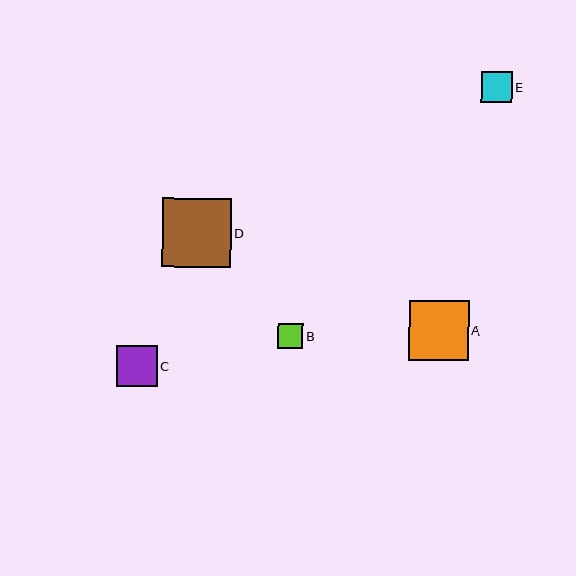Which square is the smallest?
Square B is the smallest with a size of approximately 25 pixels.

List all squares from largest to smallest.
From largest to smallest: D, A, C, E, B.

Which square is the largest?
Square D is the largest with a size of approximately 69 pixels.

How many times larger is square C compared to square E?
Square C is approximately 1.4 times the size of square E.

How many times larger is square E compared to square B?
Square E is approximately 1.2 times the size of square B.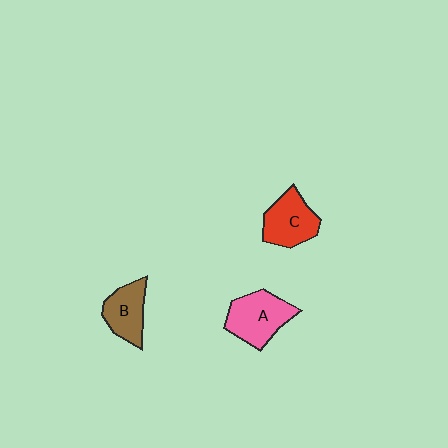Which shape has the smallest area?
Shape B (brown).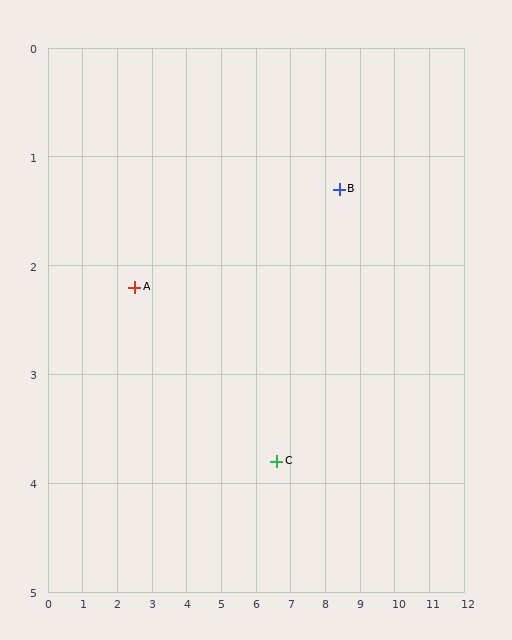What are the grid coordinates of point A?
Point A is at approximately (2.5, 2.2).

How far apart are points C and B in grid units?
Points C and B are about 3.1 grid units apart.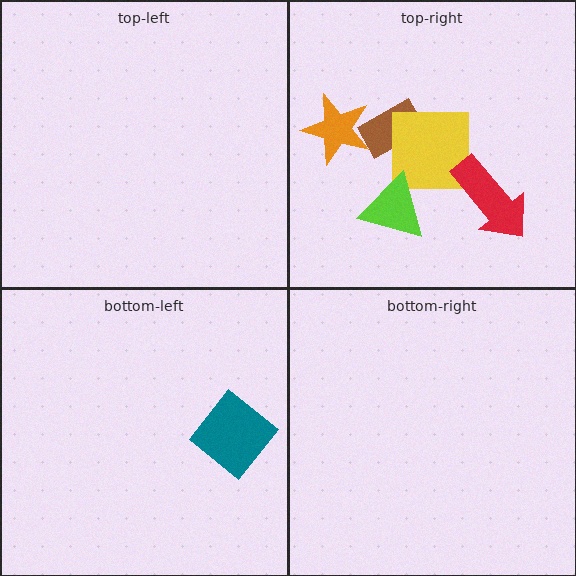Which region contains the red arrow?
The top-right region.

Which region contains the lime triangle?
The top-right region.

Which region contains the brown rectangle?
The top-right region.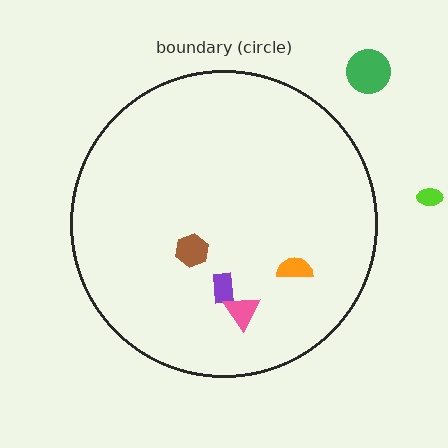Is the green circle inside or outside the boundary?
Outside.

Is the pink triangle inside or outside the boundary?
Inside.